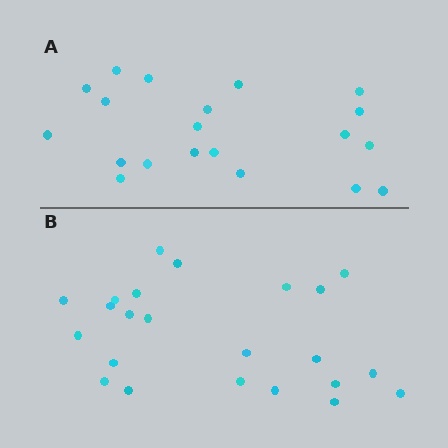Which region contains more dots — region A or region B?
Region B (the bottom region) has more dots.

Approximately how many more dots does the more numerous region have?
Region B has just a few more — roughly 2 or 3 more dots than region A.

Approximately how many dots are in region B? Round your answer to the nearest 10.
About 20 dots. (The exact count is 23, which rounds to 20.)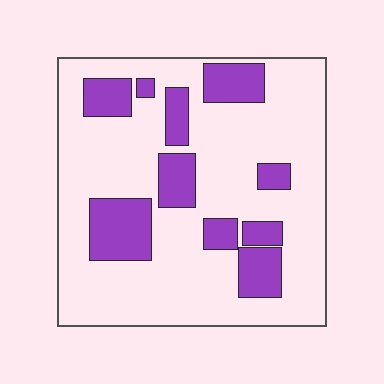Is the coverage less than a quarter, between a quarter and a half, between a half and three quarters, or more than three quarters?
Less than a quarter.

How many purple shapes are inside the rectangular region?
10.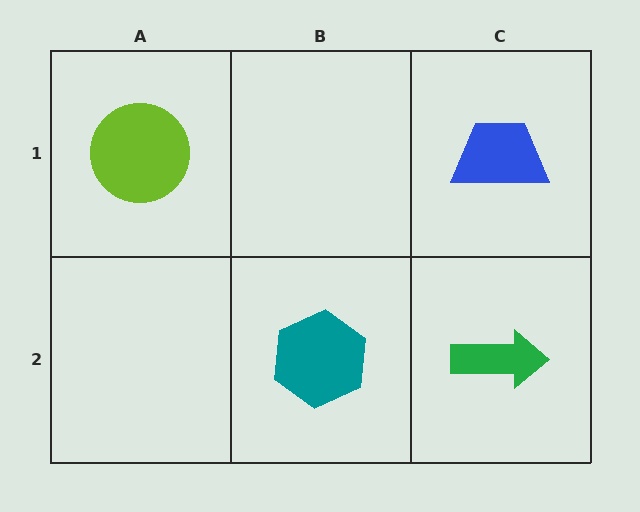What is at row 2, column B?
A teal hexagon.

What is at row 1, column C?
A blue trapezoid.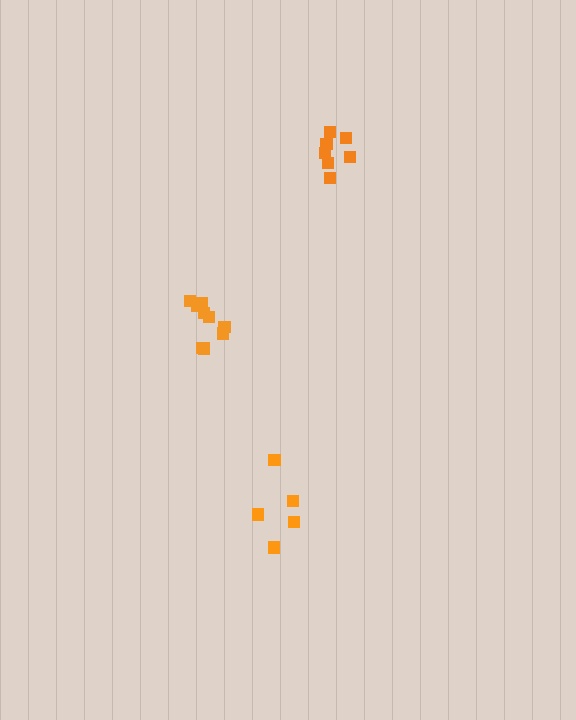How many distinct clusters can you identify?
There are 3 distinct clusters.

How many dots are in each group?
Group 1: 7 dots, Group 2: 5 dots, Group 3: 9 dots (21 total).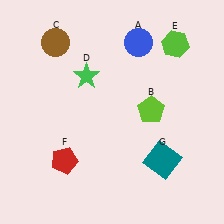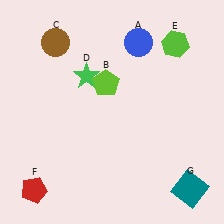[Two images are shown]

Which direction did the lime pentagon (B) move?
The lime pentagon (B) moved left.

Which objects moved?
The objects that moved are: the lime pentagon (B), the red pentagon (F), the teal square (G).